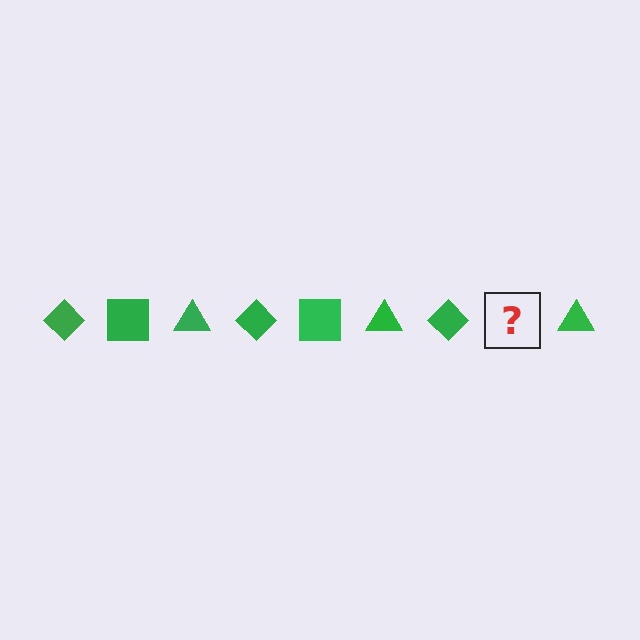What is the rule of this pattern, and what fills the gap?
The rule is that the pattern cycles through diamond, square, triangle shapes in green. The gap should be filled with a green square.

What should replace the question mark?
The question mark should be replaced with a green square.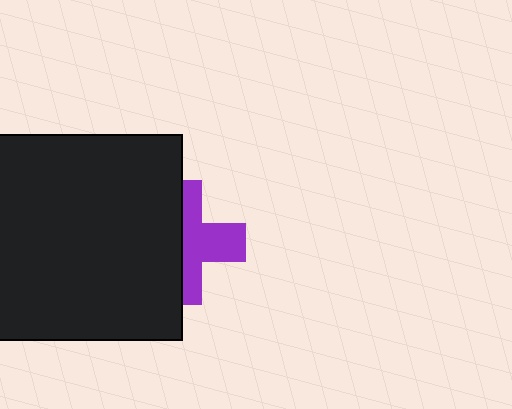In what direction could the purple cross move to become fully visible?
The purple cross could move right. That would shift it out from behind the black rectangle entirely.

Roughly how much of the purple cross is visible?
About half of it is visible (roughly 48%).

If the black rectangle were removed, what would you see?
You would see the complete purple cross.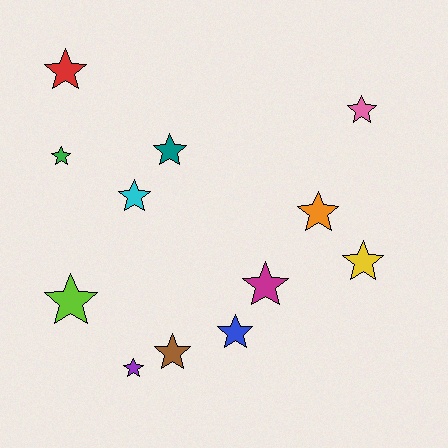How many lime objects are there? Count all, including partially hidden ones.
There is 1 lime object.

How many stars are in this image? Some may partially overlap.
There are 12 stars.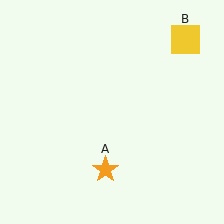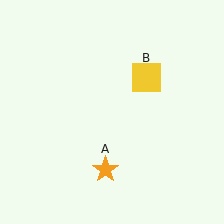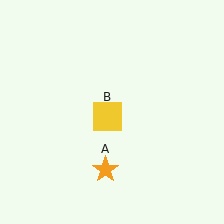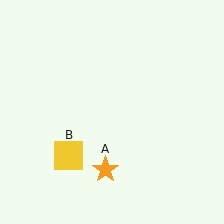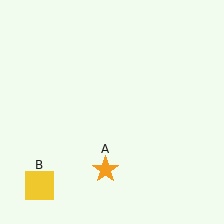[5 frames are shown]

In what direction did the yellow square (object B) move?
The yellow square (object B) moved down and to the left.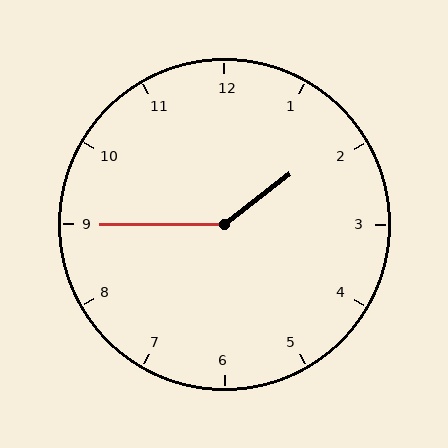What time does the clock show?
1:45.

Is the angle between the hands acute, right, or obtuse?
It is obtuse.